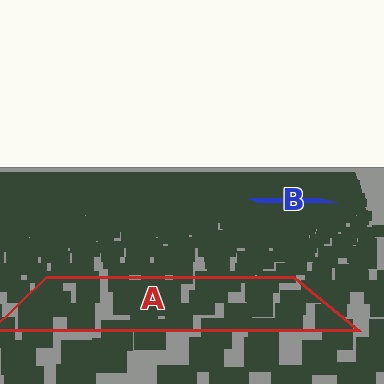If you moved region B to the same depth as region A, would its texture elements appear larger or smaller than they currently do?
They would appear larger. At a closer depth, the same texture elements are projected at a bigger on-screen size.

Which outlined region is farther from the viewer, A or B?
Region B is farther from the viewer — the texture elements inside it appear smaller and more densely packed.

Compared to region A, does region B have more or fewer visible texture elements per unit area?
Region B has more texture elements per unit area — they are packed more densely because it is farther away.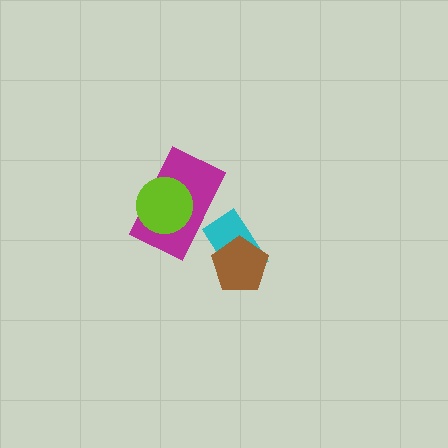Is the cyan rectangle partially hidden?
Yes, it is partially covered by another shape.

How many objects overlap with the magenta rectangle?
2 objects overlap with the magenta rectangle.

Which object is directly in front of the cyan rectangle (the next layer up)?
The brown pentagon is directly in front of the cyan rectangle.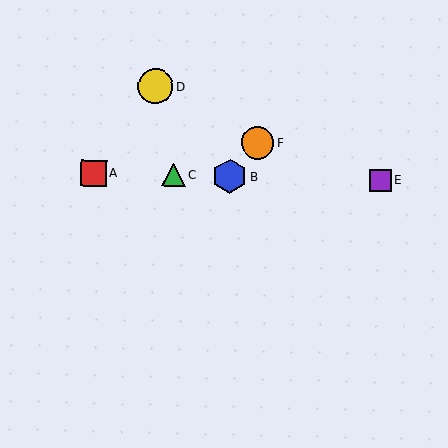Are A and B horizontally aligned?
Yes, both are at y≈173.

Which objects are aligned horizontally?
Objects A, B, C, E are aligned horizontally.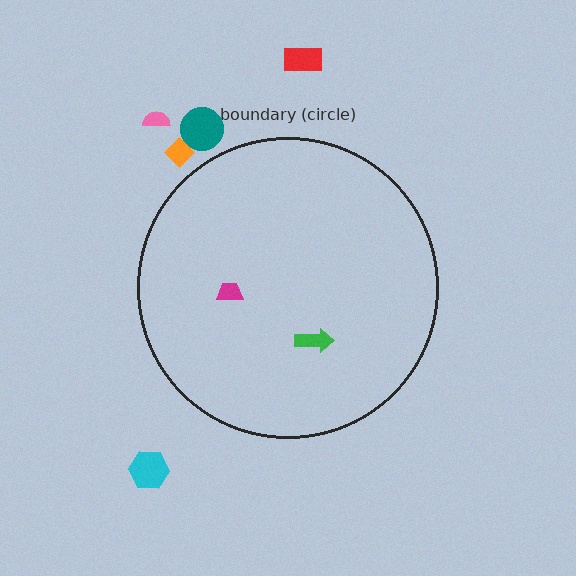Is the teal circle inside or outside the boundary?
Outside.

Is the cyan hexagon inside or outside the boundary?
Outside.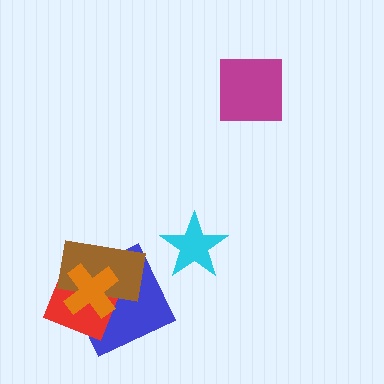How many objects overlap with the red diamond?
3 objects overlap with the red diamond.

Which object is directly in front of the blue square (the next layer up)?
The red diamond is directly in front of the blue square.